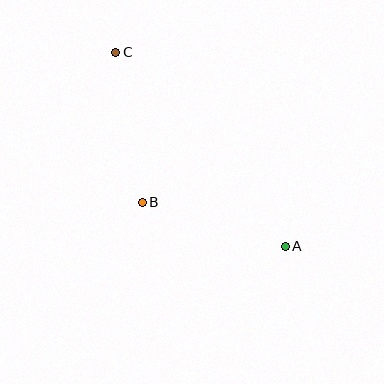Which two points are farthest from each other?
Points A and C are farthest from each other.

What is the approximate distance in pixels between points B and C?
The distance between B and C is approximately 152 pixels.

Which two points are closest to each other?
Points A and B are closest to each other.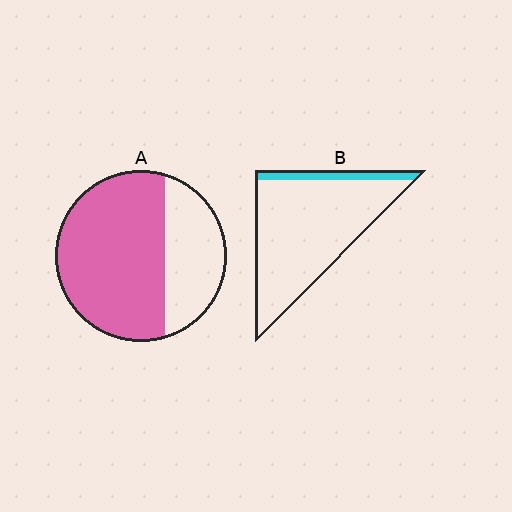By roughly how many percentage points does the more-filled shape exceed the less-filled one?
By roughly 55 percentage points (A over B).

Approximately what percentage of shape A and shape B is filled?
A is approximately 70% and B is approximately 10%.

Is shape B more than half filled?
No.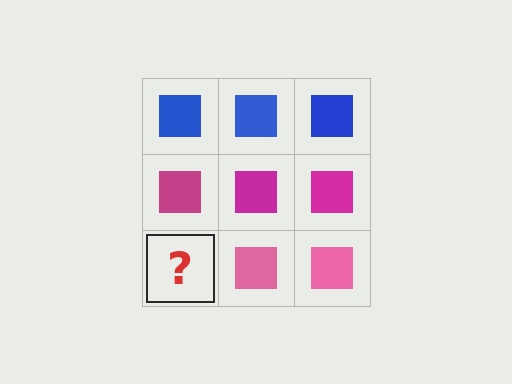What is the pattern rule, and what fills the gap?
The rule is that each row has a consistent color. The gap should be filled with a pink square.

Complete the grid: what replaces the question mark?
The question mark should be replaced with a pink square.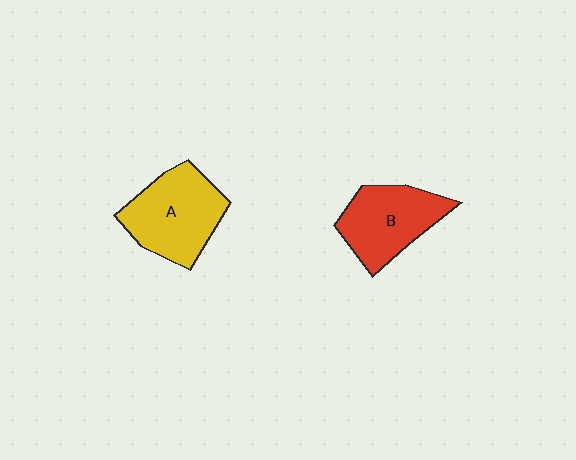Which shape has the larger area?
Shape A (yellow).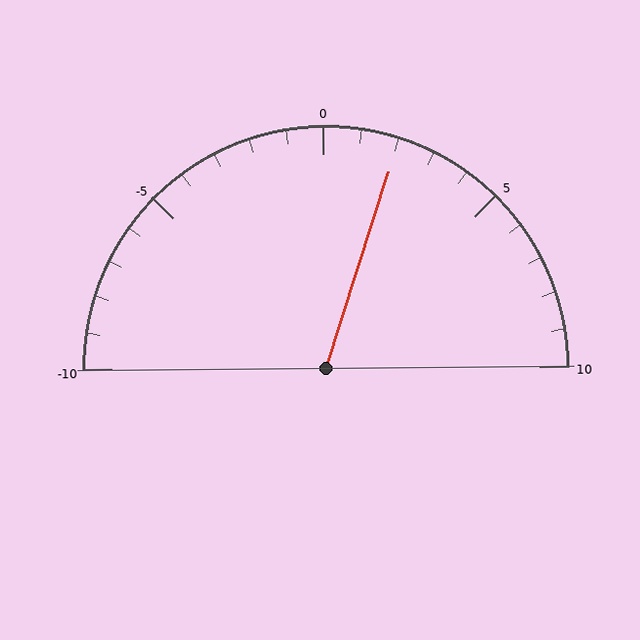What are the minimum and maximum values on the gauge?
The gauge ranges from -10 to 10.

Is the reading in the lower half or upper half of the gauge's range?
The reading is in the upper half of the range (-10 to 10).